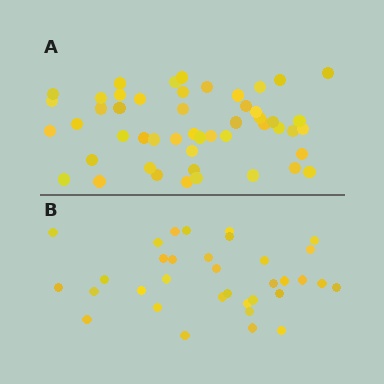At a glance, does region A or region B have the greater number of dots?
Region A (the top region) has more dots.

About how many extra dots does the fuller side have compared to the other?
Region A has approximately 15 more dots than region B.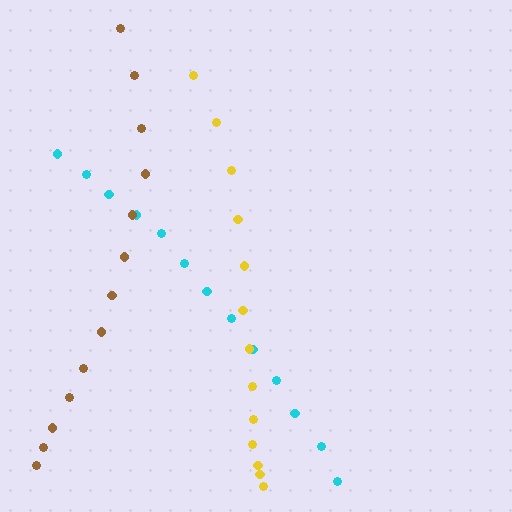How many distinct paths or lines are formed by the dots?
There are 3 distinct paths.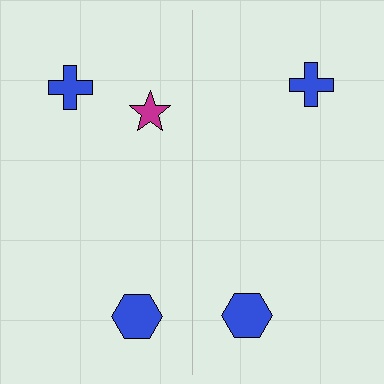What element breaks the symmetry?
A magenta star is missing from the right side.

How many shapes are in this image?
There are 5 shapes in this image.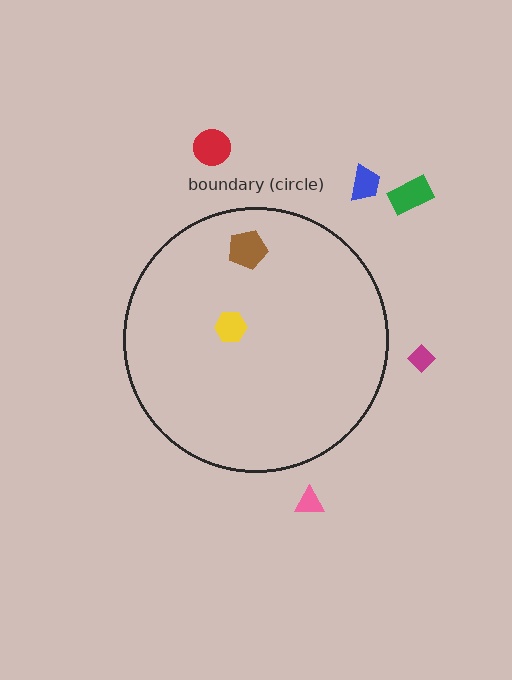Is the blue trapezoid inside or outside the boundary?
Outside.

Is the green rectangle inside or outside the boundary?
Outside.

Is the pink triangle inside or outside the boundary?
Outside.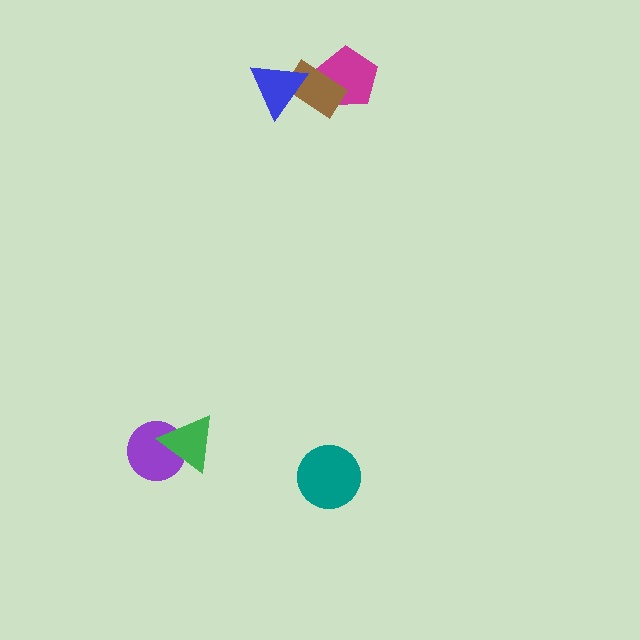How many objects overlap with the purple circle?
1 object overlaps with the purple circle.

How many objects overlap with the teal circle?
0 objects overlap with the teal circle.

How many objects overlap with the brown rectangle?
2 objects overlap with the brown rectangle.